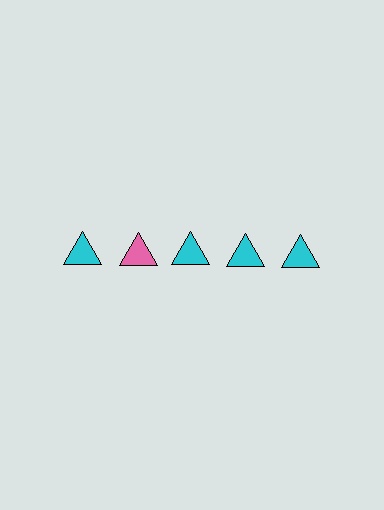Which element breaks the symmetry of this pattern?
The pink triangle in the top row, second from left column breaks the symmetry. All other shapes are cyan triangles.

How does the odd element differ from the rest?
It has a different color: pink instead of cyan.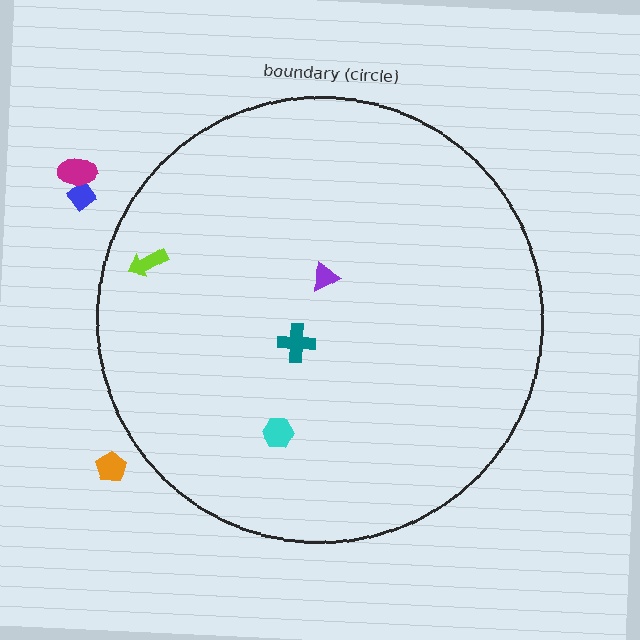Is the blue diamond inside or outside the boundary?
Outside.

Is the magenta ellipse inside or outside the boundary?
Outside.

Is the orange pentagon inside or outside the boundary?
Outside.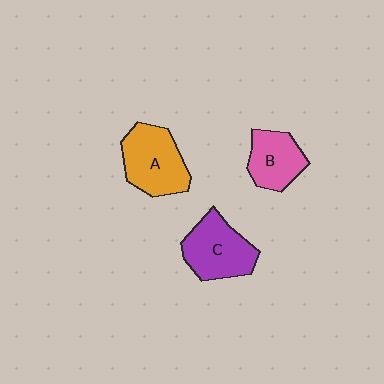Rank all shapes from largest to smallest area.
From largest to smallest: A (orange), C (purple), B (pink).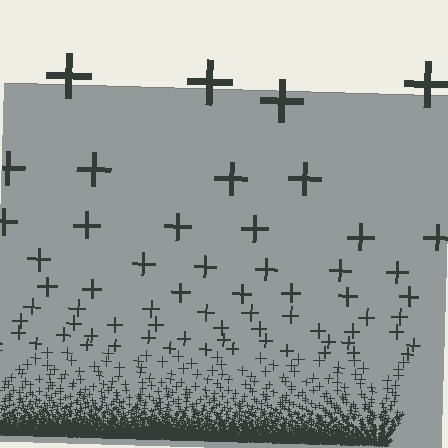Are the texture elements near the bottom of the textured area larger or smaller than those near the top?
Smaller. The gradient is inverted — elements near the bottom are smaller and denser.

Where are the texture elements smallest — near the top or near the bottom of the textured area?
Near the bottom.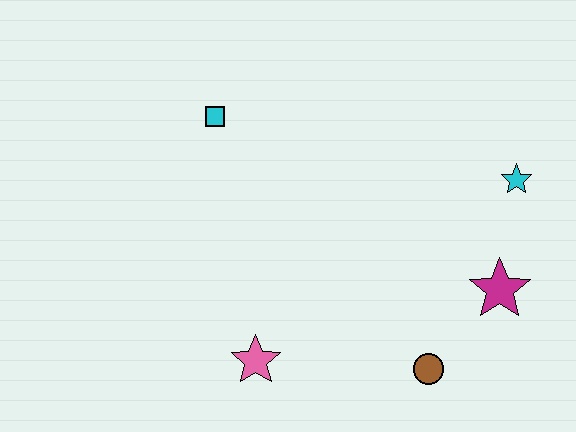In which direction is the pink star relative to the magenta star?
The pink star is to the left of the magenta star.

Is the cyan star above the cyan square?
No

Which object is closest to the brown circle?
The magenta star is closest to the brown circle.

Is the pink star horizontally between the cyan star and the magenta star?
No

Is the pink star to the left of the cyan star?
Yes